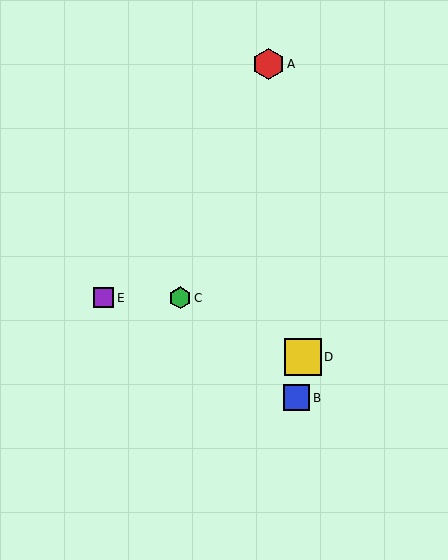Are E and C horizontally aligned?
Yes, both are at y≈298.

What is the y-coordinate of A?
Object A is at y≈64.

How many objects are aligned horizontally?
2 objects (C, E) are aligned horizontally.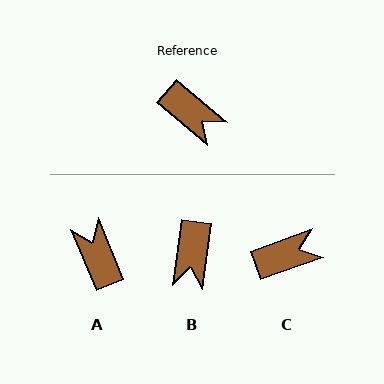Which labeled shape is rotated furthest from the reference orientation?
A, about 153 degrees away.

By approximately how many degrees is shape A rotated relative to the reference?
Approximately 153 degrees counter-clockwise.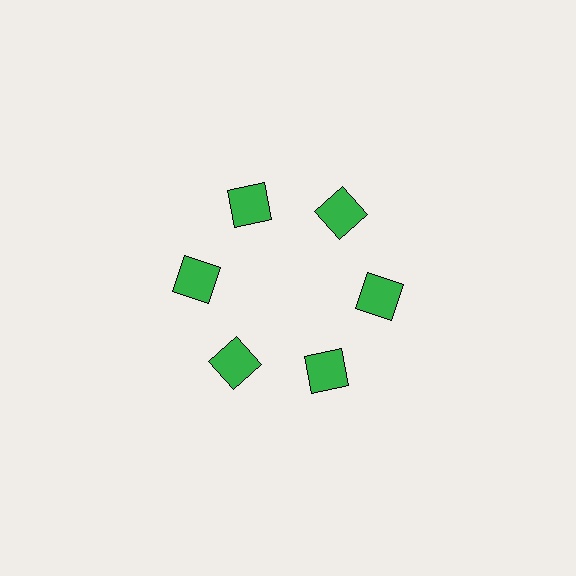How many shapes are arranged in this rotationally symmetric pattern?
There are 6 shapes, arranged in 6 groups of 1.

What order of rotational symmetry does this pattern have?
This pattern has 6-fold rotational symmetry.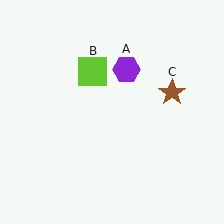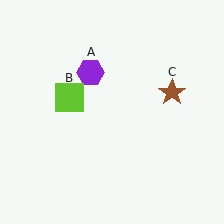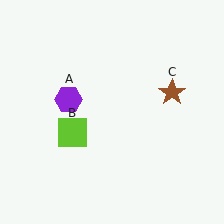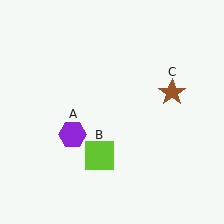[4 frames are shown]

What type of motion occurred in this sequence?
The purple hexagon (object A), lime square (object B) rotated counterclockwise around the center of the scene.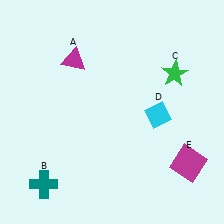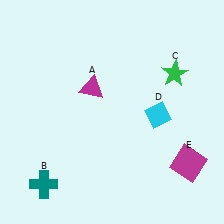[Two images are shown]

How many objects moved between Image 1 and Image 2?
1 object moved between the two images.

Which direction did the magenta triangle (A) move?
The magenta triangle (A) moved down.